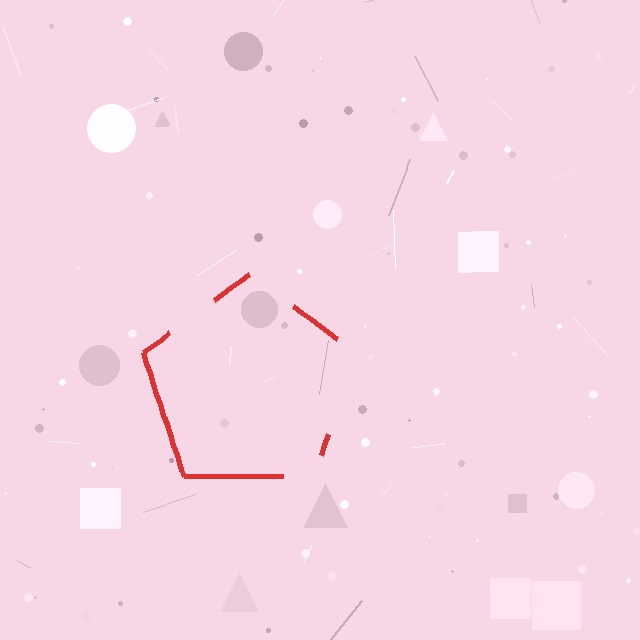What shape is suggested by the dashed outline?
The dashed outline suggests a pentagon.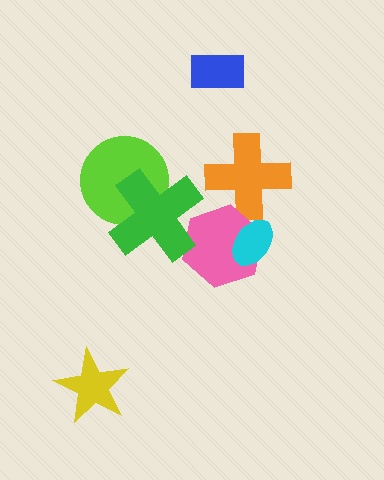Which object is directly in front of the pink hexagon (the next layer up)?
The cyan ellipse is directly in front of the pink hexagon.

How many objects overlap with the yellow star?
0 objects overlap with the yellow star.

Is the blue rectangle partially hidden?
No, no other shape covers it.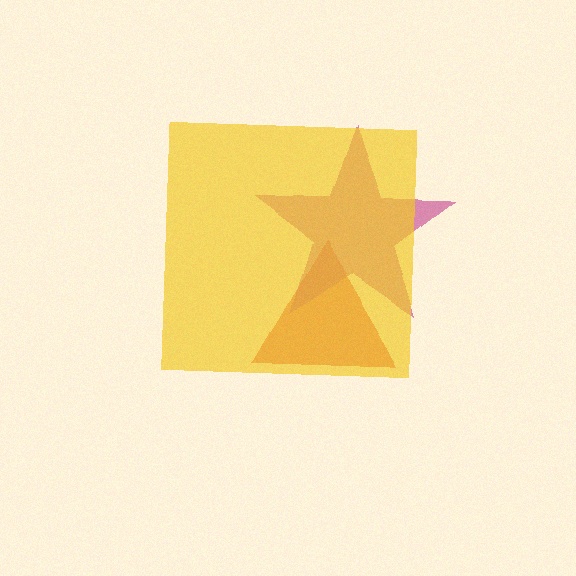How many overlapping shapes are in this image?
There are 3 overlapping shapes in the image.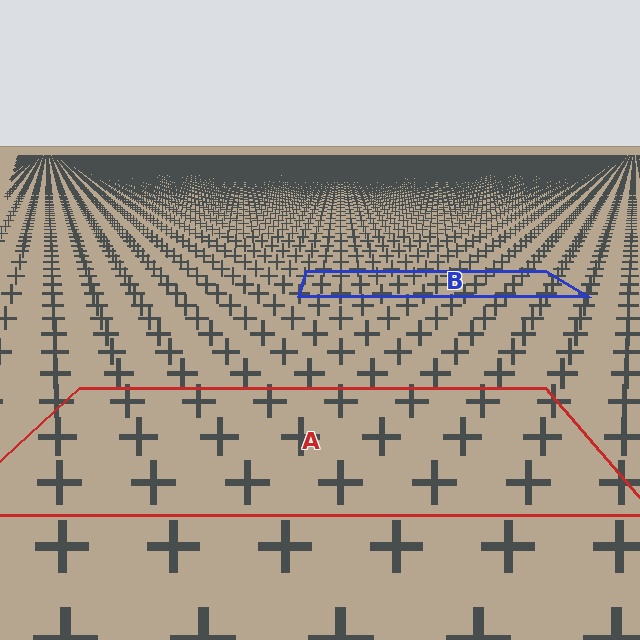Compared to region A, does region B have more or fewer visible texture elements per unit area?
Region B has more texture elements per unit area — they are packed more densely because it is farther away.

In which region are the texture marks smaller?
The texture marks are smaller in region B, because it is farther away.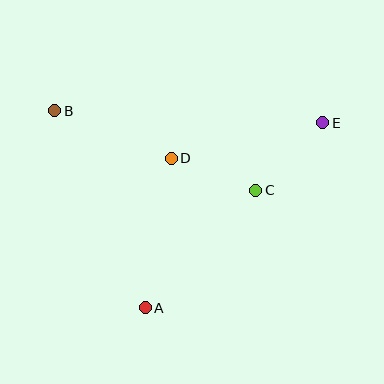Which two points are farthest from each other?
Points B and E are farthest from each other.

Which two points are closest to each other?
Points C and D are closest to each other.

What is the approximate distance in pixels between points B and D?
The distance between B and D is approximately 126 pixels.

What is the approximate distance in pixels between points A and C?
The distance between A and C is approximately 161 pixels.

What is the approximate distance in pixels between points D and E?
The distance between D and E is approximately 155 pixels.